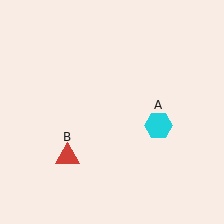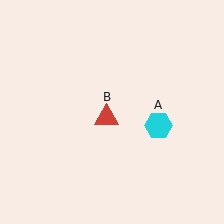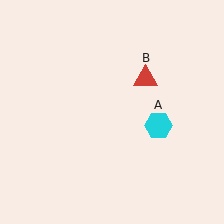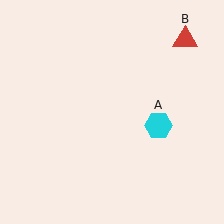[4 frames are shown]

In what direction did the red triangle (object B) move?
The red triangle (object B) moved up and to the right.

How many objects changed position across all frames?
1 object changed position: red triangle (object B).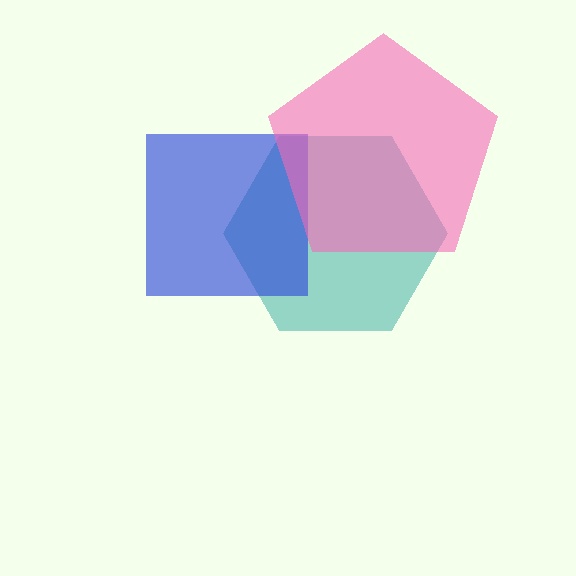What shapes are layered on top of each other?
The layered shapes are: a teal hexagon, a blue square, a pink pentagon.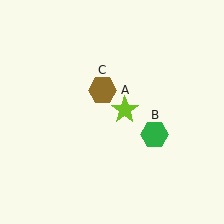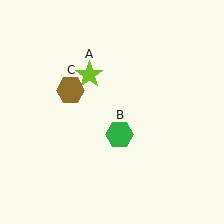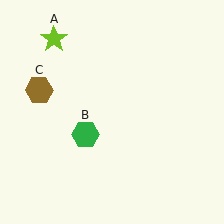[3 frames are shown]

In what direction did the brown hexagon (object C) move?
The brown hexagon (object C) moved left.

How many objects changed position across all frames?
3 objects changed position: lime star (object A), green hexagon (object B), brown hexagon (object C).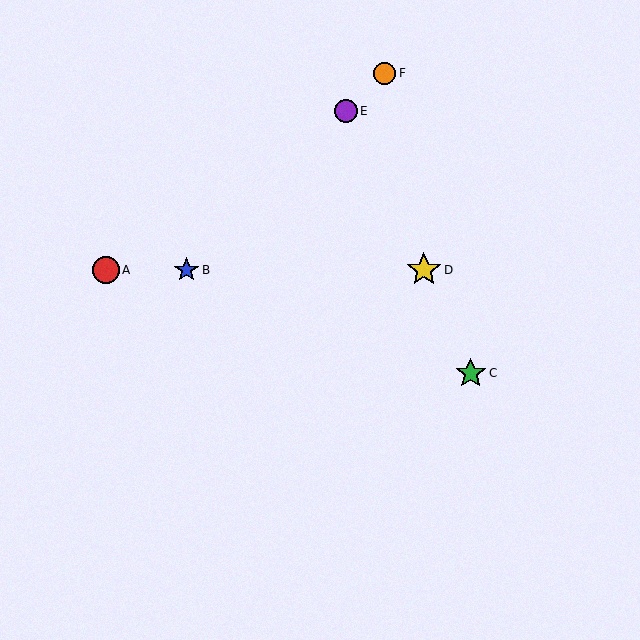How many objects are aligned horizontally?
3 objects (A, B, D) are aligned horizontally.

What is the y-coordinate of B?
Object B is at y≈270.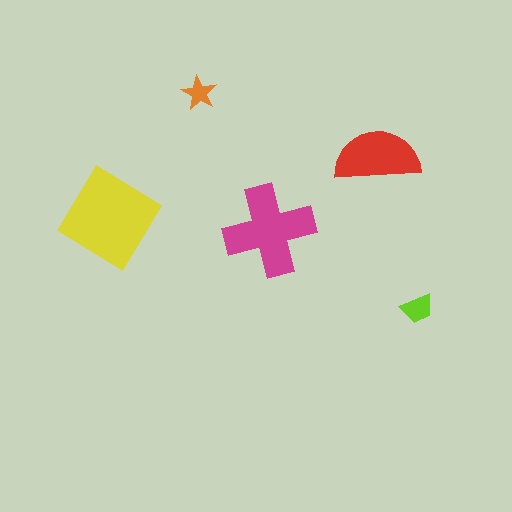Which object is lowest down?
The lime trapezoid is bottommost.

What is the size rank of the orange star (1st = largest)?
5th.